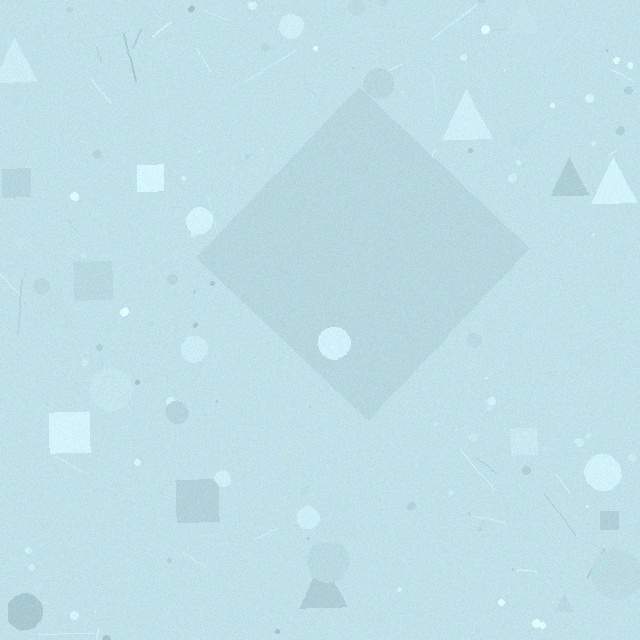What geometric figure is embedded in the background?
A diamond is embedded in the background.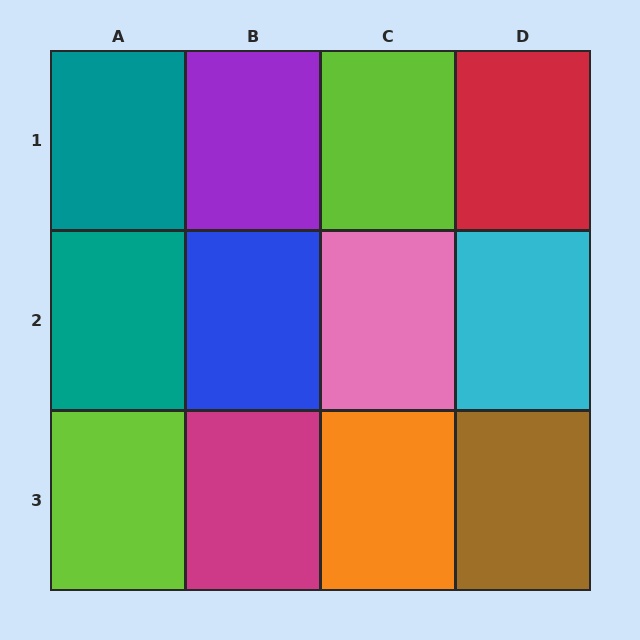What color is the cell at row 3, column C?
Orange.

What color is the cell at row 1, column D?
Red.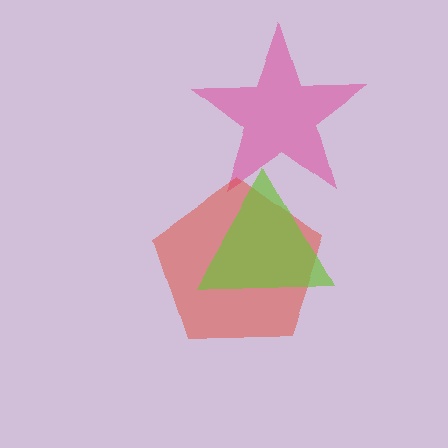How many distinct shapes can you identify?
There are 3 distinct shapes: a pink star, a red pentagon, a lime triangle.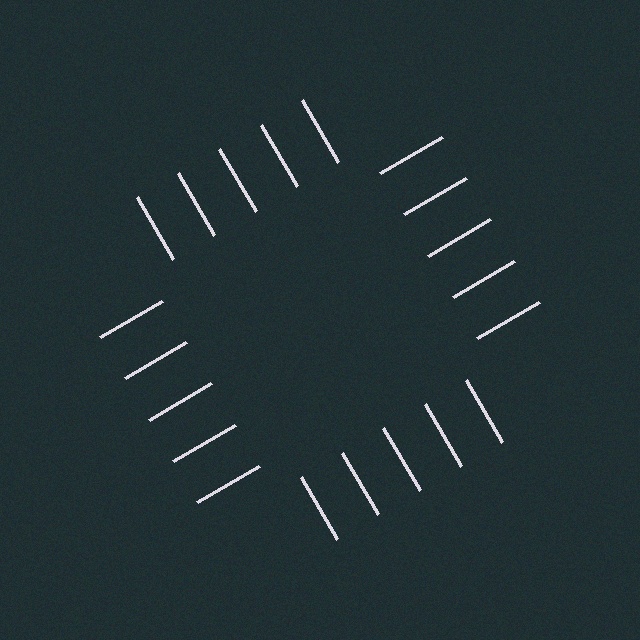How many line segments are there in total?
20 — 5 along each of the 4 edges.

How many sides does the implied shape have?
4 sides — the line-ends trace a square.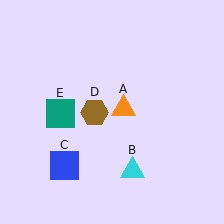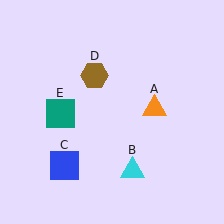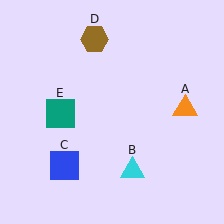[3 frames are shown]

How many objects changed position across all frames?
2 objects changed position: orange triangle (object A), brown hexagon (object D).